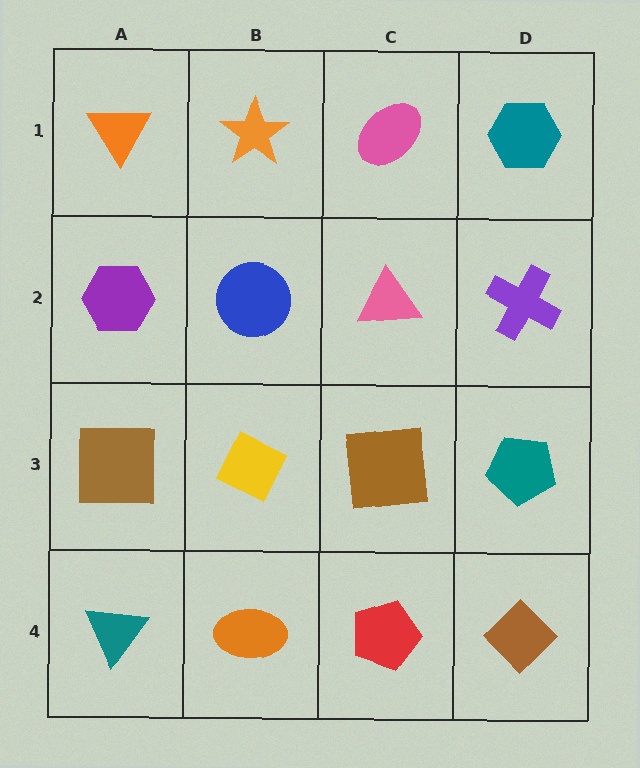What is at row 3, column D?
A teal pentagon.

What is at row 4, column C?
A red pentagon.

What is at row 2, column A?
A purple hexagon.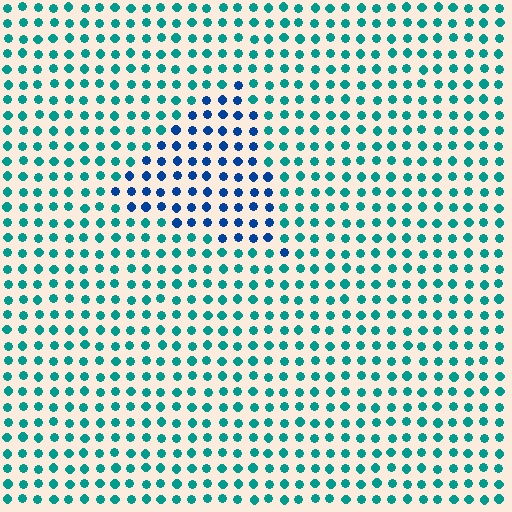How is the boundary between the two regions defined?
The boundary is defined purely by a slight shift in hue (about 41 degrees). Spacing, size, and orientation are identical on both sides.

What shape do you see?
I see a triangle.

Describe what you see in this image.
The image is filled with small teal elements in a uniform arrangement. A triangle-shaped region is visible where the elements are tinted to a slightly different hue, forming a subtle color boundary.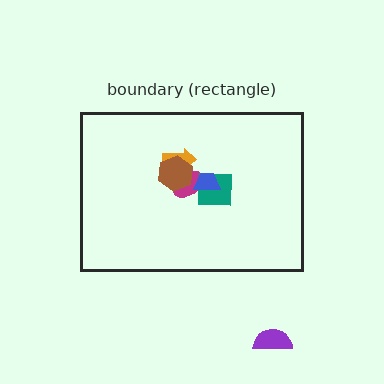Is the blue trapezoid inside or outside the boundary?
Inside.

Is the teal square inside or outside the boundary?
Inside.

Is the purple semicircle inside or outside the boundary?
Outside.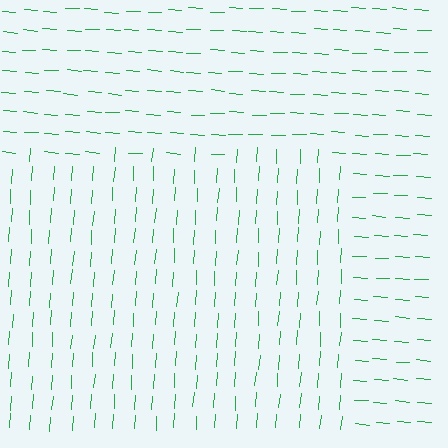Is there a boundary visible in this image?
Yes, there is a texture boundary formed by a change in line orientation.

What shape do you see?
I see a rectangle.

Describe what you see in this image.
The image is filled with small green line segments. A rectangle region in the image has lines oriented differently from the surrounding lines, creating a visible texture boundary.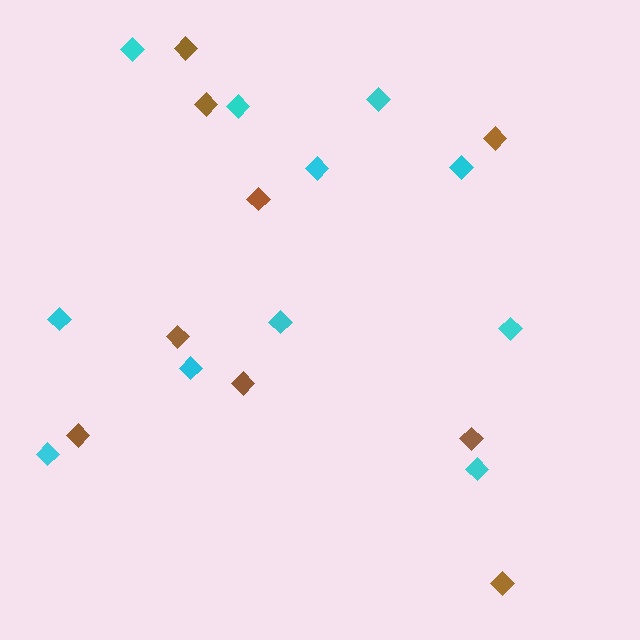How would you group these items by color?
There are 2 groups: one group of brown diamonds (9) and one group of cyan diamonds (11).